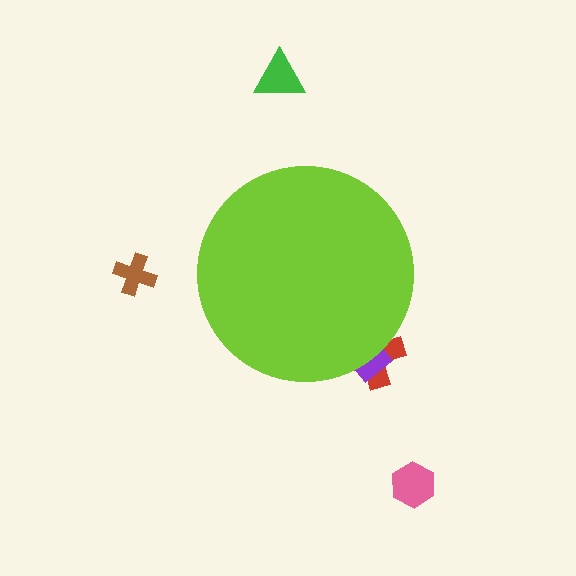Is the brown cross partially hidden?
No, the brown cross is fully visible.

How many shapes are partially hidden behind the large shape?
2 shapes are partially hidden.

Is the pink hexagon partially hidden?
No, the pink hexagon is fully visible.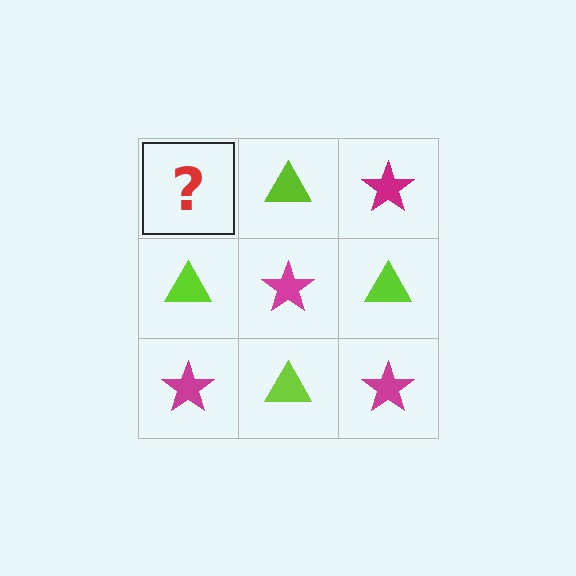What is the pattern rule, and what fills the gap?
The rule is that it alternates magenta star and lime triangle in a checkerboard pattern. The gap should be filled with a magenta star.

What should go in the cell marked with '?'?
The missing cell should contain a magenta star.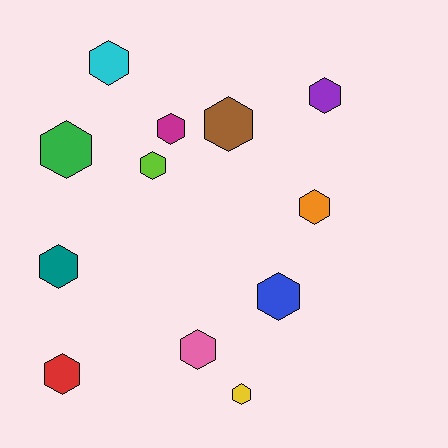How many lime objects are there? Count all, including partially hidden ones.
There is 1 lime object.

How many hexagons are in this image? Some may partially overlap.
There are 12 hexagons.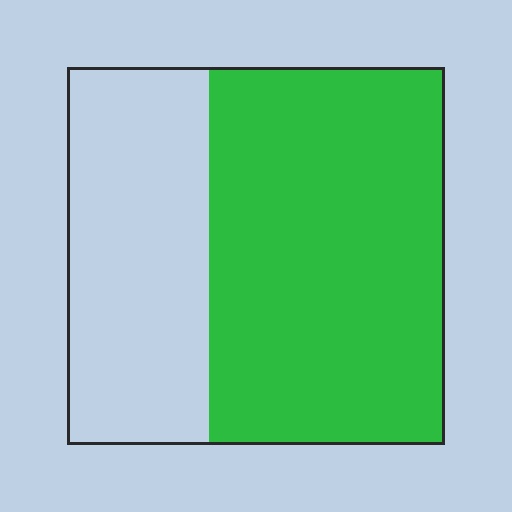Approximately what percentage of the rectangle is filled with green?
Approximately 60%.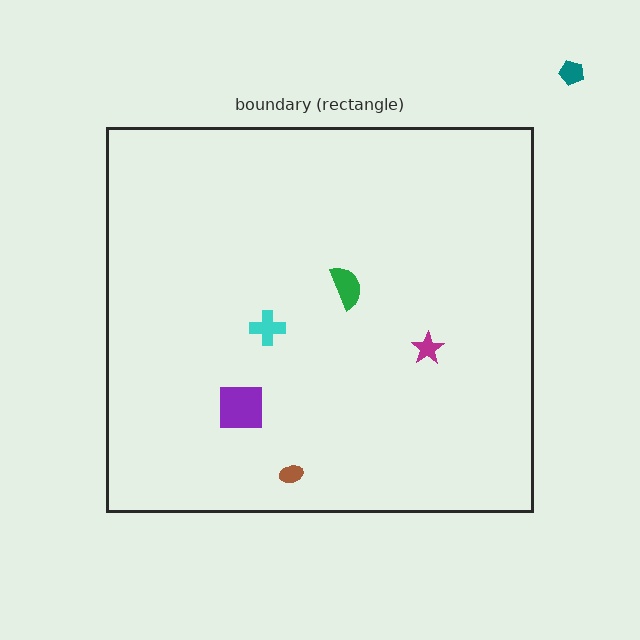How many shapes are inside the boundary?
5 inside, 1 outside.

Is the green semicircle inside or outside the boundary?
Inside.